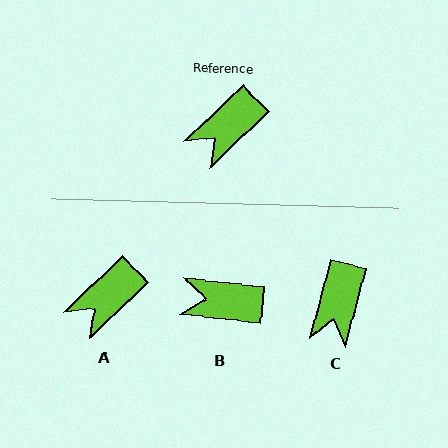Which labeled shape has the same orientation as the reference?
A.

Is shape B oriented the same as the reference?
No, it is off by about 50 degrees.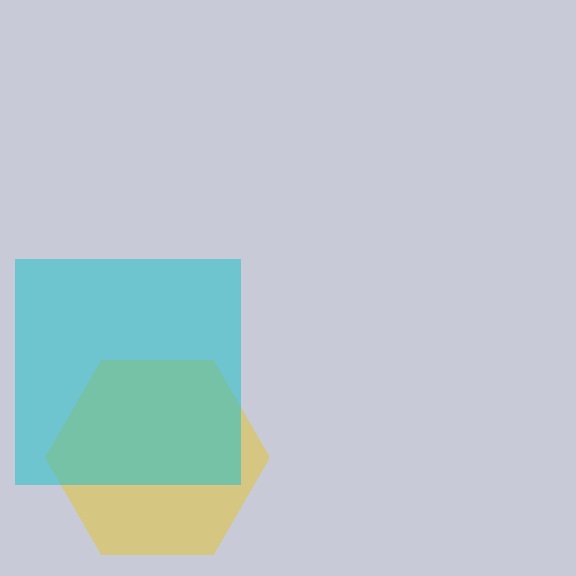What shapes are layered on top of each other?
The layered shapes are: a yellow hexagon, a cyan square.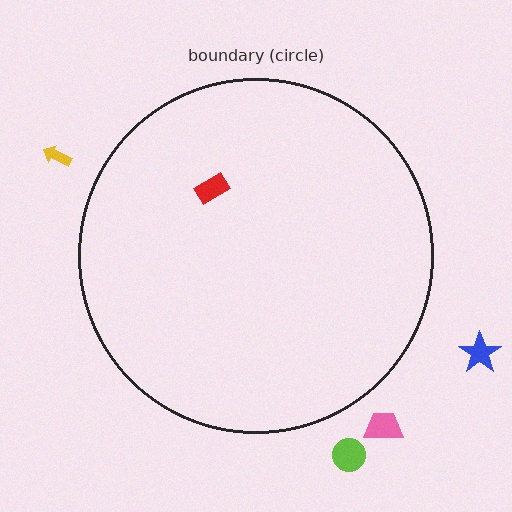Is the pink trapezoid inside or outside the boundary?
Outside.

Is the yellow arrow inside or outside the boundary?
Outside.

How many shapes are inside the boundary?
1 inside, 4 outside.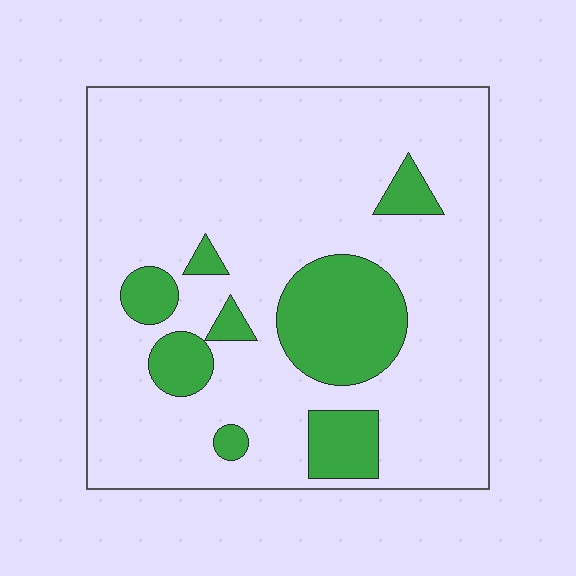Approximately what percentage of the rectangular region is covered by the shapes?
Approximately 20%.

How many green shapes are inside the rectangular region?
8.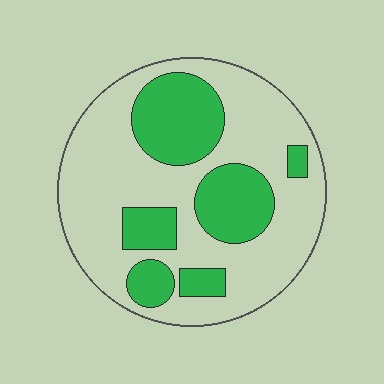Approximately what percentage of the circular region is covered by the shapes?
Approximately 30%.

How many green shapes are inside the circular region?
6.